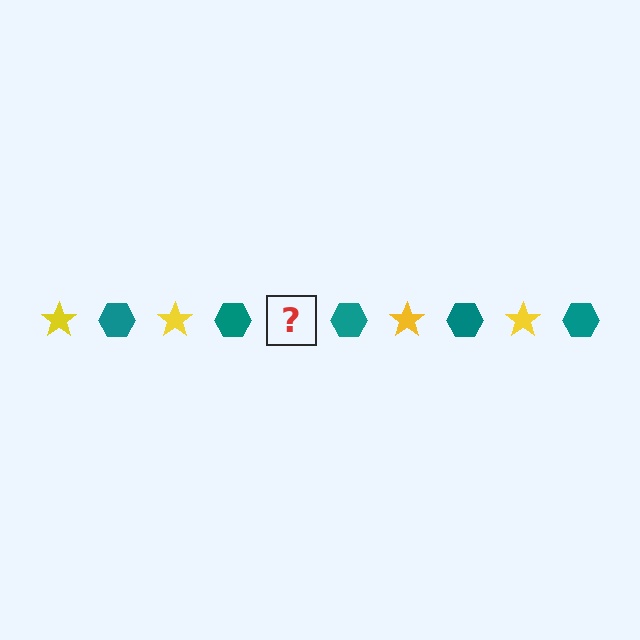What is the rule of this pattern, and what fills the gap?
The rule is that the pattern alternates between yellow star and teal hexagon. The gap should be filled with a yellow star.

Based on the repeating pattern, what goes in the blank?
The blank should be a yellow star.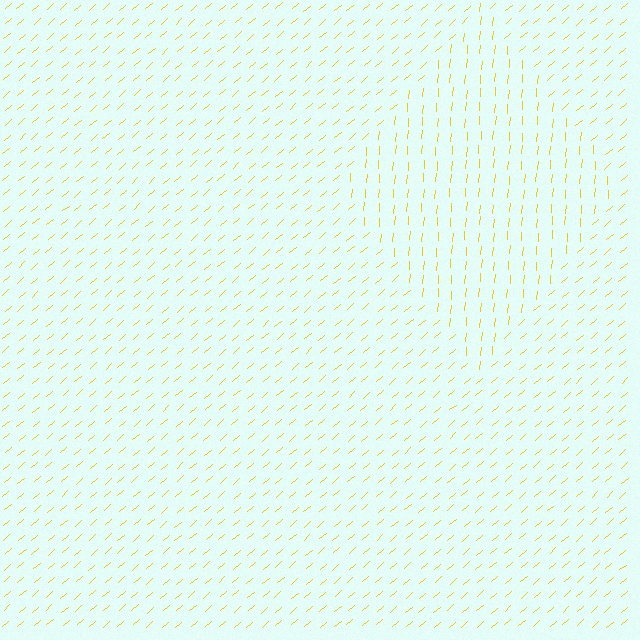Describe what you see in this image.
The image is filled with small yellow line segments. A diamond region in the image has lines oriented differently from the surrounding lines, creating a visible texture boundary.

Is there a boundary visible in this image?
Yes, there is a texture boundary formed by a change in line orientation.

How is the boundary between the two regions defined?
The boundary is defined purely by a change in line orientation (approximately 45 degrees difference). All lines are the same color and thickness.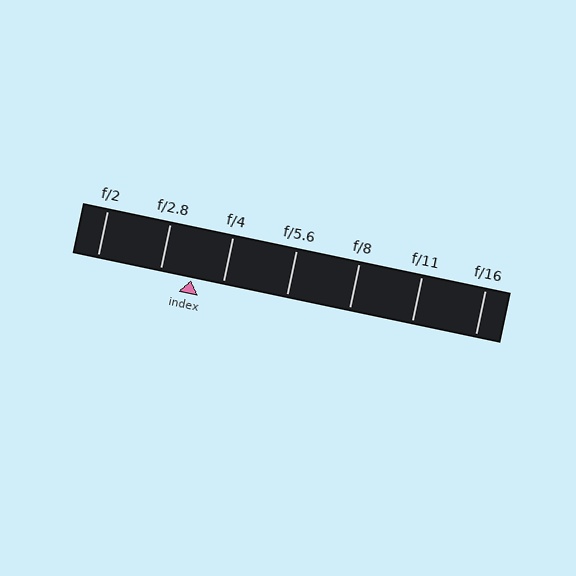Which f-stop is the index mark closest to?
The index mark is closest to f/4.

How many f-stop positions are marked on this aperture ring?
There are 7 f-stop positions marked.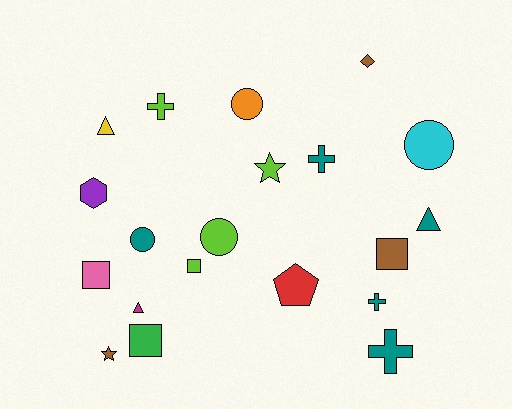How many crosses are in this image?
There are 4 crosses.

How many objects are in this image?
There are 20 objects.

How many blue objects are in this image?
There are no blue objects.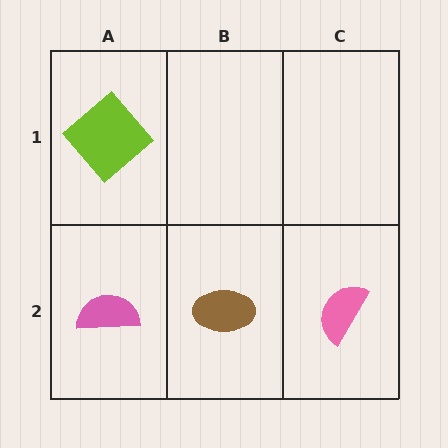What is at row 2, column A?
A pink semicircle.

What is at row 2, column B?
A brown ellipse.